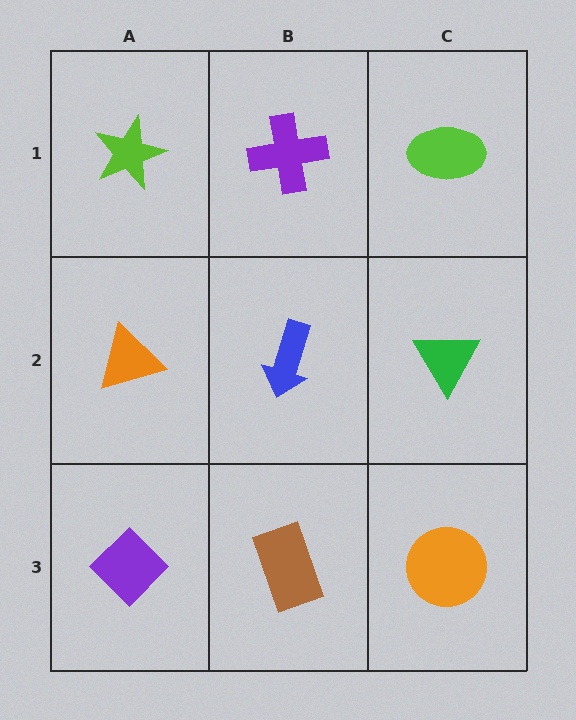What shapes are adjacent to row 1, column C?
A green triangle (row 2, column C), a purple cross (row 1, column B).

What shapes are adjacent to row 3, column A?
An orange triangle (row 2, column A), a brown rectangle (row 3, column B).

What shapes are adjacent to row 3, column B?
A blue arrow (row 2, column B), a purple diamond (row 3, column A), an orange circle (row 3, column C).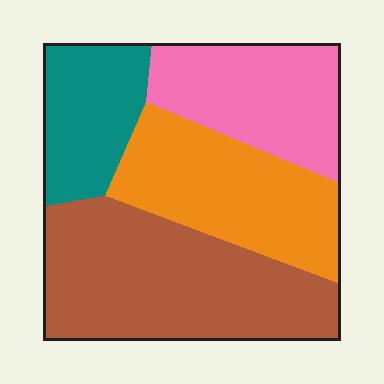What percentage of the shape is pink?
Pink takes up about one fifth (1/5) of the shape.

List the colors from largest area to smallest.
From largest to smallest: brown, orange, pink, teal.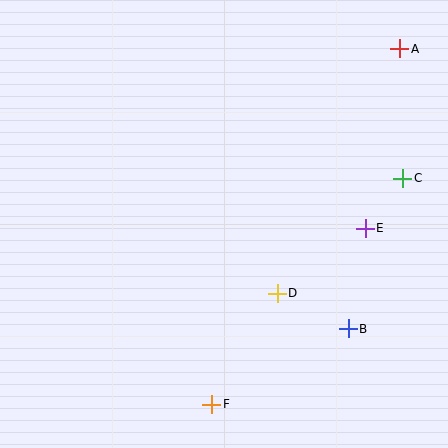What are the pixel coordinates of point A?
Point A is at (400, 49).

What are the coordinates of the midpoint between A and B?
The midpoint between A and B is at (374, 189).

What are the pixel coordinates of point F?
Point F is at (212, 404).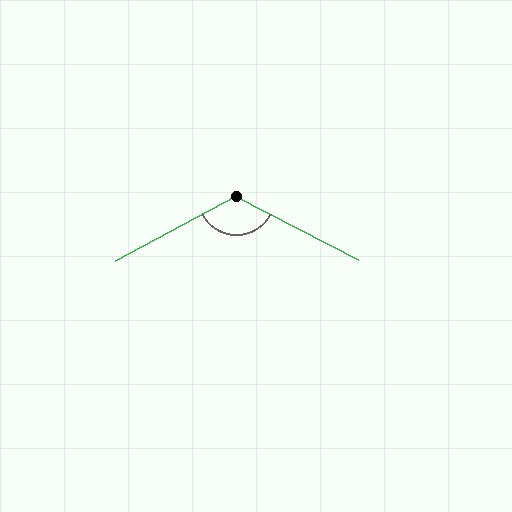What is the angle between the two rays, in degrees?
Approximately 125 degrees.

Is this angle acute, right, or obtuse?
It is obtuse.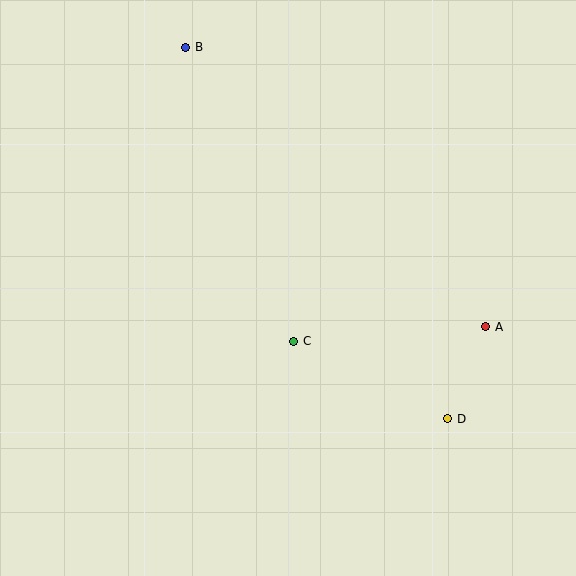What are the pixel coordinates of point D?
Point D is at (448, 419).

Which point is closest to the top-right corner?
Point A is closest to the top-right corner.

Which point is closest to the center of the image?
Point C at (294, 341) is closest to the center.